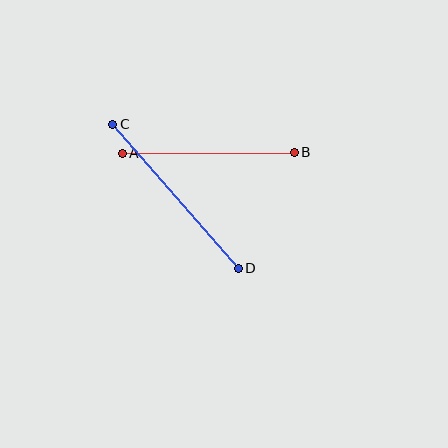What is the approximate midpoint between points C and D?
The midpoint is at approximately (175, 196) pixels.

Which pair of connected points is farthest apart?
Points C and D are farthest apart.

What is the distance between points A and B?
The distance is approximately 172 pixels.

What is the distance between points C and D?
The distance is approximately 191 pixels.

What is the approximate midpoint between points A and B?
The midpoint is at approximately (208, 153) pixels.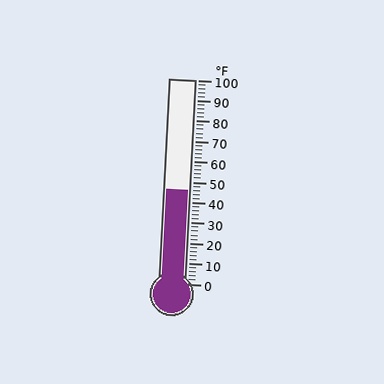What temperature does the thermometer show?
The thermometer shows approximately 46°F.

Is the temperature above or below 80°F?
The temperature is below 80°F.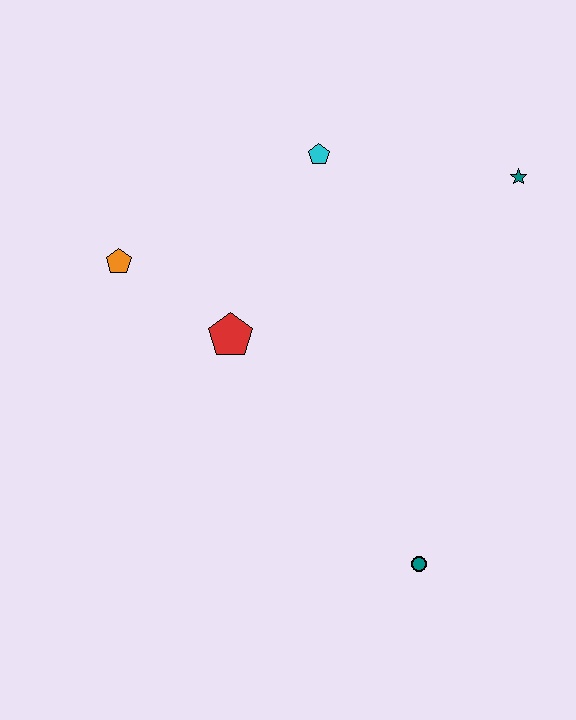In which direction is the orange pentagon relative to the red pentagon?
The orange pentagon is to the left of the red pentagon.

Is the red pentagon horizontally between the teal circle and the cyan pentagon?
No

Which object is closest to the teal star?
The cyan pentagon is closest to the teal star.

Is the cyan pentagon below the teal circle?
No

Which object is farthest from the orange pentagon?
The teal circle is farthest from the orange pentagon.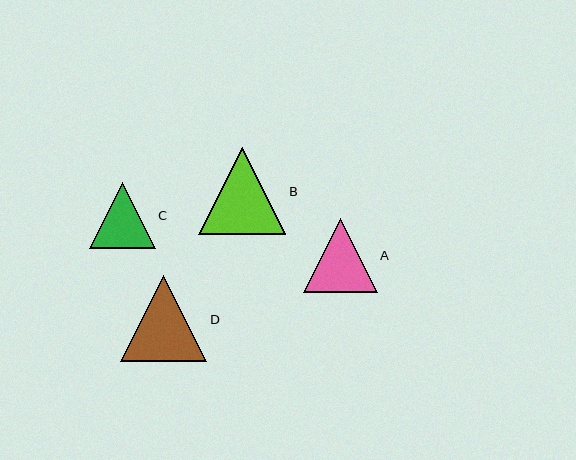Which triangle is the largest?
Triangle B is the largest with a size of approximately 87 pixels.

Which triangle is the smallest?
Triangle C is the smallest with a size of approximately 66 pixels.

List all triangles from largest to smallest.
From largest to smallest: B, D, A, C.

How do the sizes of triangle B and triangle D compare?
Triangle B and triangle D are approximately the same size.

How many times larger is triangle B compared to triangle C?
Triangle B is approximately 1.3 times the size of triangle C.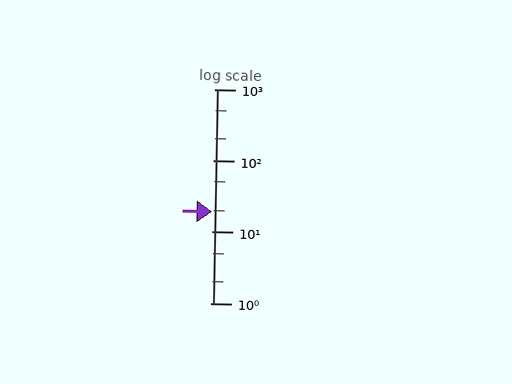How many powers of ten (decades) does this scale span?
The scale spans 3 decades, from 1 to 1000.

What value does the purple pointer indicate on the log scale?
The pointer indicates approximately 19.